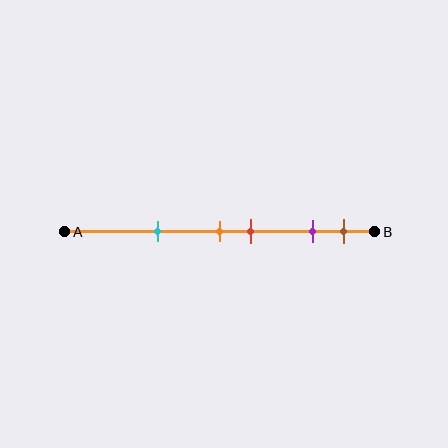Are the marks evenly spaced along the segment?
No, the marks are not evenly spaced.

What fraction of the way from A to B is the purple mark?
The purple mark is approximately 80% (0.8) of the way from A to B.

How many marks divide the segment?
There are 5 marks dividing the segment.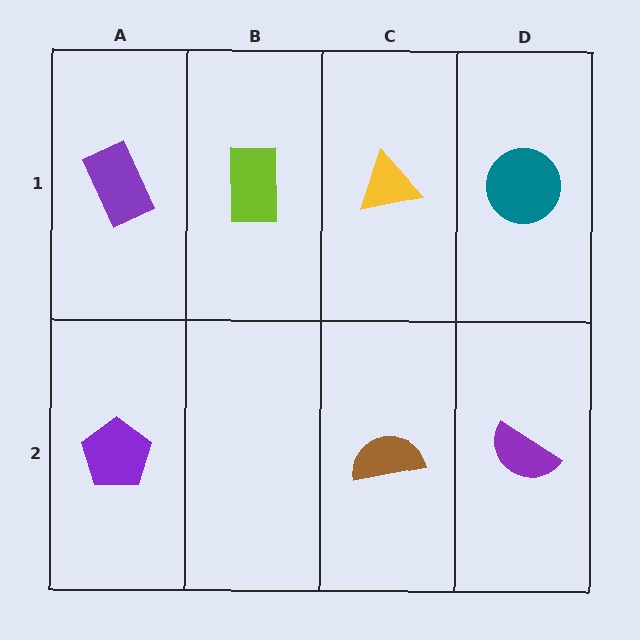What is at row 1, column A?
A purple rectangle.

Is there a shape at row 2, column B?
No, that cell is empty.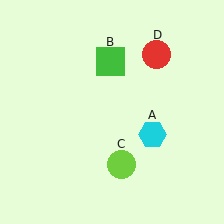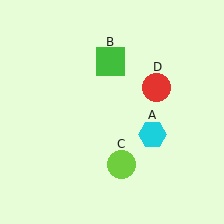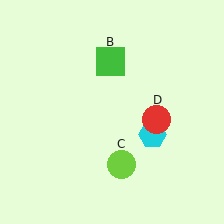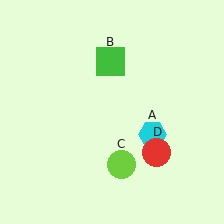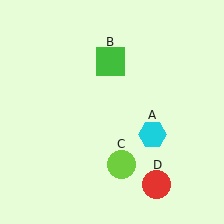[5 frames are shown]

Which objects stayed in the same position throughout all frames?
Cyan hexagon (object A) and green square (object B) and lime circle (object C) remained stationary.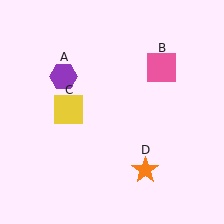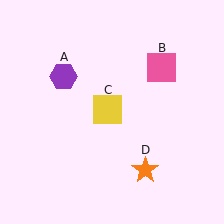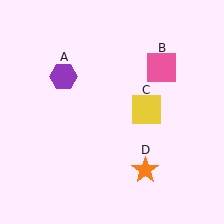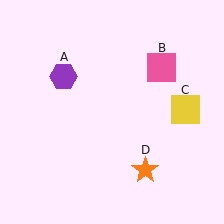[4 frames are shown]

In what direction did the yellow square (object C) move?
The yellow square (object C) moved right.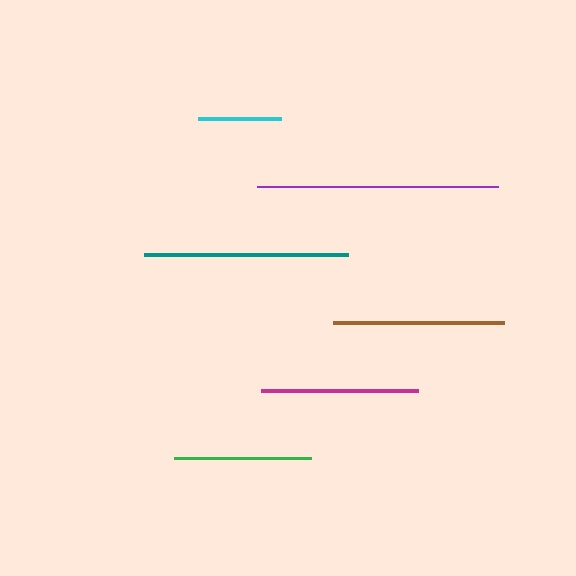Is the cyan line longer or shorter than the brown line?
The brown line is longer than the cyan line.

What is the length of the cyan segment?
The cyan segment is approximately 83 pixels long.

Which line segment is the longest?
The purple line is the longest at approximately 241 pixels.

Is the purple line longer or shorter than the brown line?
The purple line is longer than the brown line.